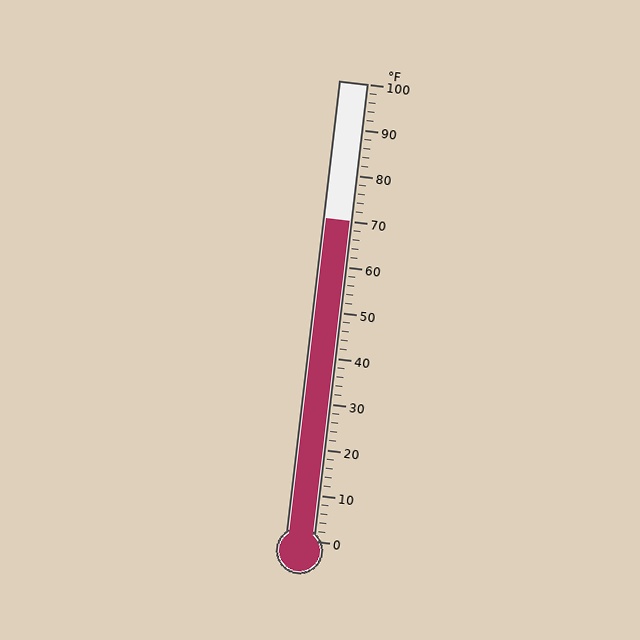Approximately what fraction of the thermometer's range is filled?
The thermometer is filled to approximately 70% of its range.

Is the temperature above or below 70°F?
The temperature is at 70°F.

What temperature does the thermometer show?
The thermometer shows approximately 70°F.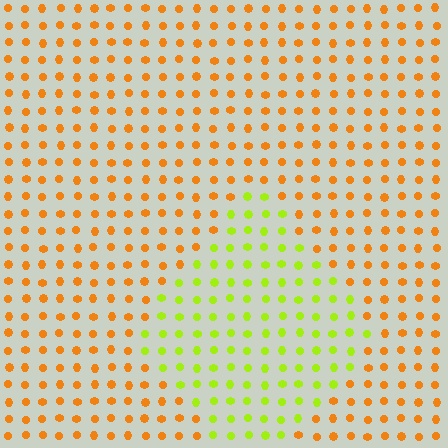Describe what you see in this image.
The image is filled with small orange elements in a uniform arrangement. A diamond-shaped region is visible where the elements are tinted to a slightly different hue, forming a subtle color boundary.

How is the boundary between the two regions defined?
The boundary is defined purely by a slight shift in hue (about 51 degrees). Spacing, size, and orientation are identical on both sides.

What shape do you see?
I see a diamond.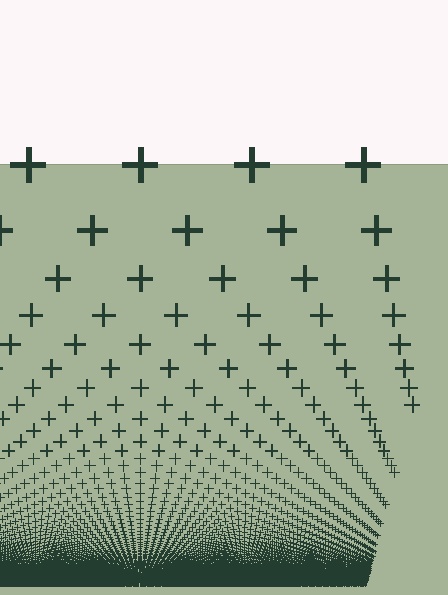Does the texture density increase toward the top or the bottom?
Density increases toward the bottom.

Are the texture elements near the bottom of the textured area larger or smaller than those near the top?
Smaller. The gradient is inverted — elements near the bottom are smaller and denser.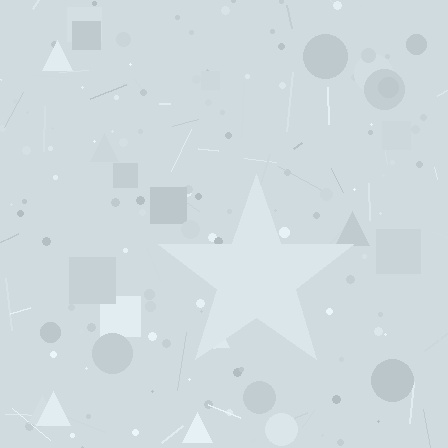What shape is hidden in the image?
A star is hidden in the image.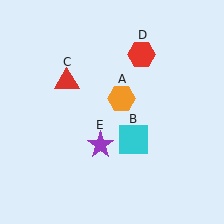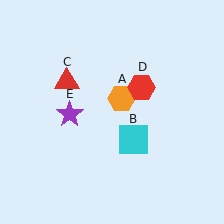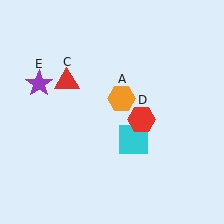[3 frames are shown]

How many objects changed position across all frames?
2 objects changed position: red hexagon (object D), purple star (object E).